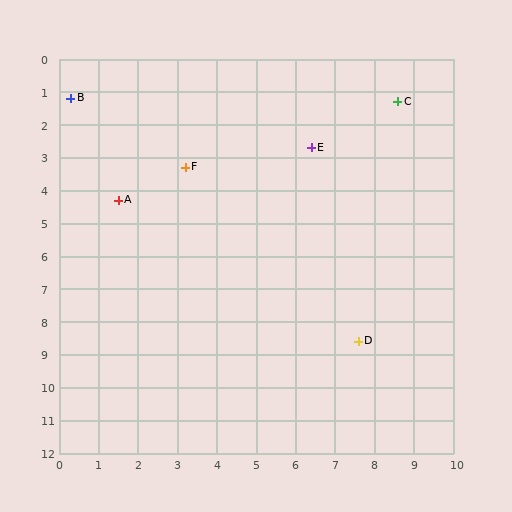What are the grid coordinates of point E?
Point E is at approximately (6.4, 2.7).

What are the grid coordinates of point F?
Point F is at approximately (3.2, 3.3).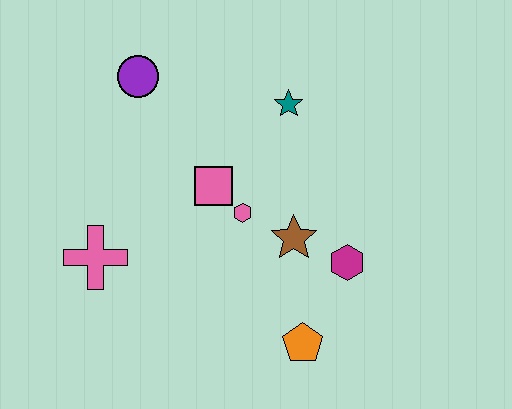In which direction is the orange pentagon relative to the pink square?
The orange pentagon is below the pink square.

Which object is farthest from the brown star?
The purple circle is farthest from the brown star.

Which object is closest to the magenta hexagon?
The brown star is closest to the magenta hexagon.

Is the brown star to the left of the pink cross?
No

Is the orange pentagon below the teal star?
Yes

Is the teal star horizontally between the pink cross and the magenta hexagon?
Yes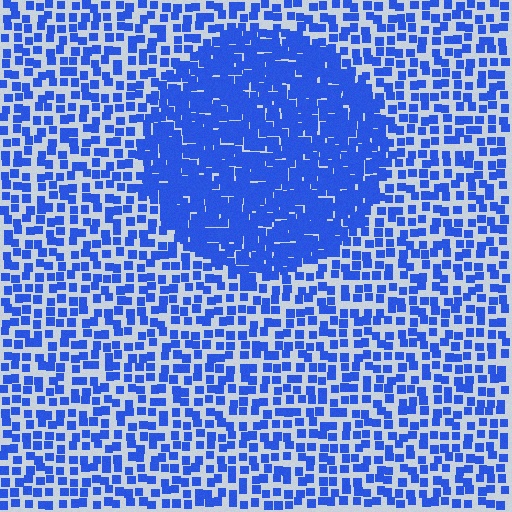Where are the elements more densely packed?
The elements are more densely packed inside the circle boundary.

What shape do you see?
I see a circle.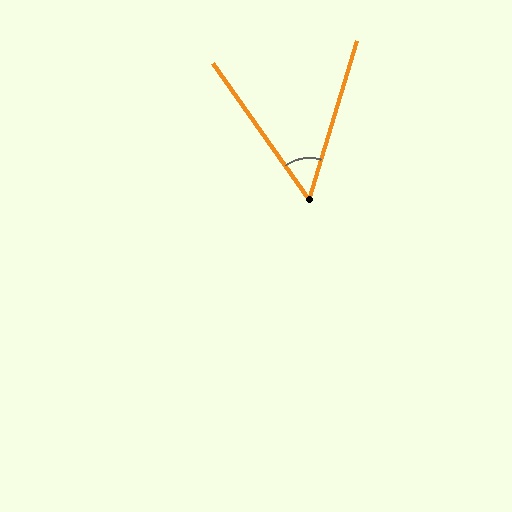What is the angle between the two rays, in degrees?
Approximately 52 degrees.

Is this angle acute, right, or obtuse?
It is acute.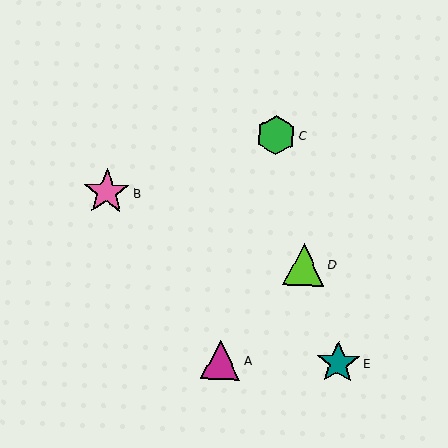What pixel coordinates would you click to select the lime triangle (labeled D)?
Click at (304, 264) to select the lime triangle D.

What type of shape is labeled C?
Shape C is a green hexagon.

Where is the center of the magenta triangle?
The center of the magenta triangle is at (221, 360).